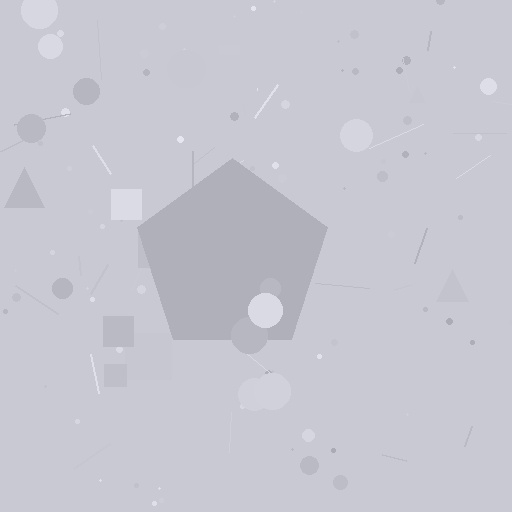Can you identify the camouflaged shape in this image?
The camouflaged shape is a pentagon.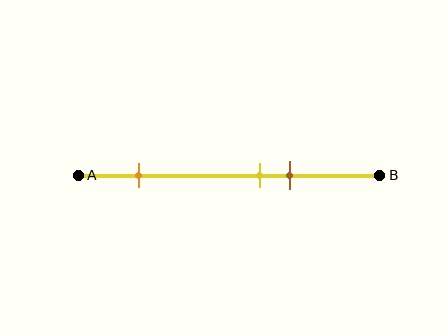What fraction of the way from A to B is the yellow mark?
The yellow mark is approximately 60% (0.6) of the way from A to B.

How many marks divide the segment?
There are 3 marks dividing the segment.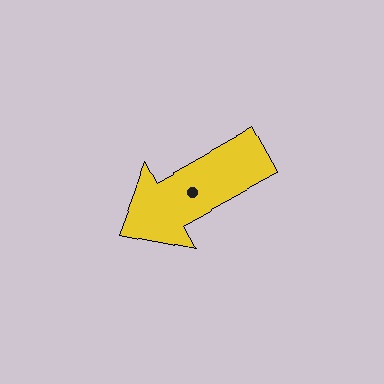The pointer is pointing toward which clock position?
Roughly 8 o'clock.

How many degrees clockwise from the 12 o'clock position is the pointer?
Approximately 241 degrees.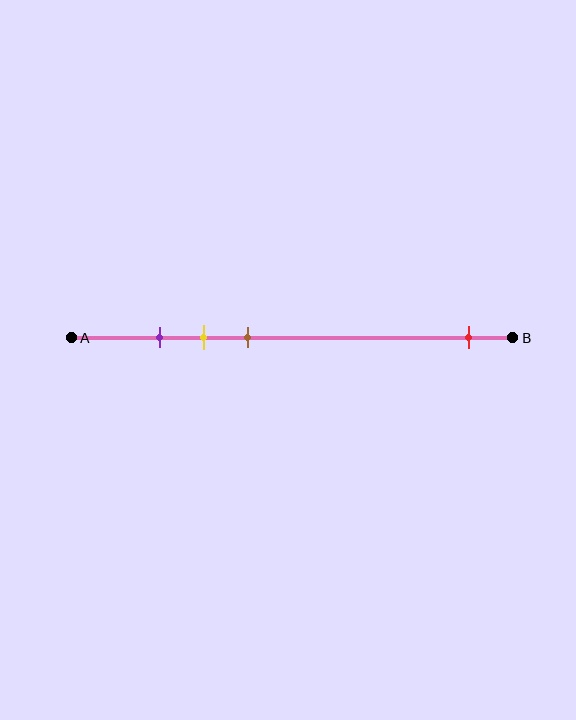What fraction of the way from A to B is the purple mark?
The purple mark is approximately 20% (0.2) of the way from A to B.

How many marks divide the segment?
There are 4 marks dividing the segment.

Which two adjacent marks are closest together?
The purple and yellow marks are the closest adjacent pair.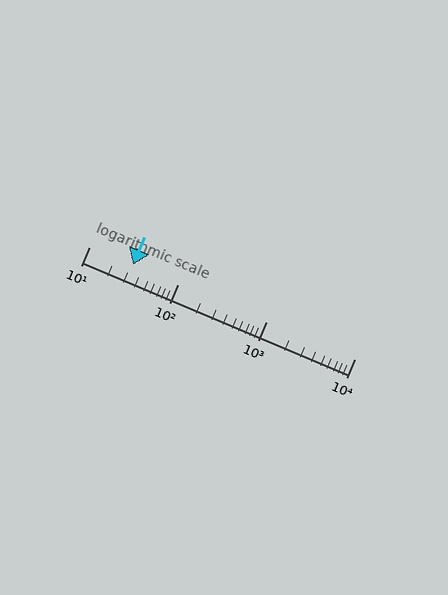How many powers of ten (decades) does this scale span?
The scale spans 3 decades, from 10 to 10000.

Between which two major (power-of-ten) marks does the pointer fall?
The pointer is between 10 and 100.